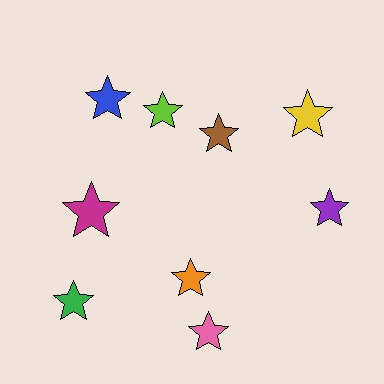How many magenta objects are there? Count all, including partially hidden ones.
There is 1 magenta object.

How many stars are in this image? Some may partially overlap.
There are 9 stars.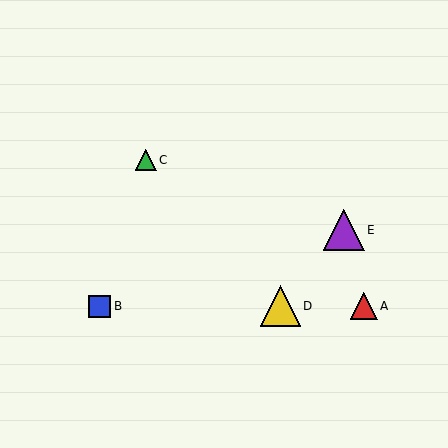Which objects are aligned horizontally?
Objects A, B, D are aligned horizontally.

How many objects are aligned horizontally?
3 objects (A, B, D) are aligned horizontally.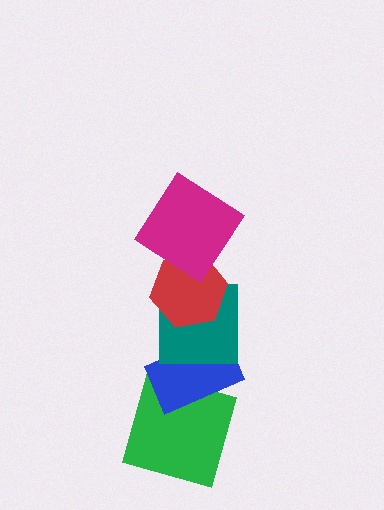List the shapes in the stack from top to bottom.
From top to bottom: the magenta diamond, the red hexagon, the teal square, the blue rectangle, the green square.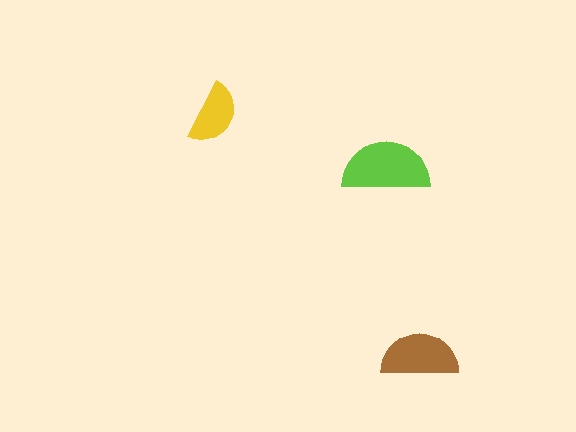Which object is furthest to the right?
The brown semicircle is rightmost.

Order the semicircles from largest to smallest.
the lime one, the brown one, the yellow one.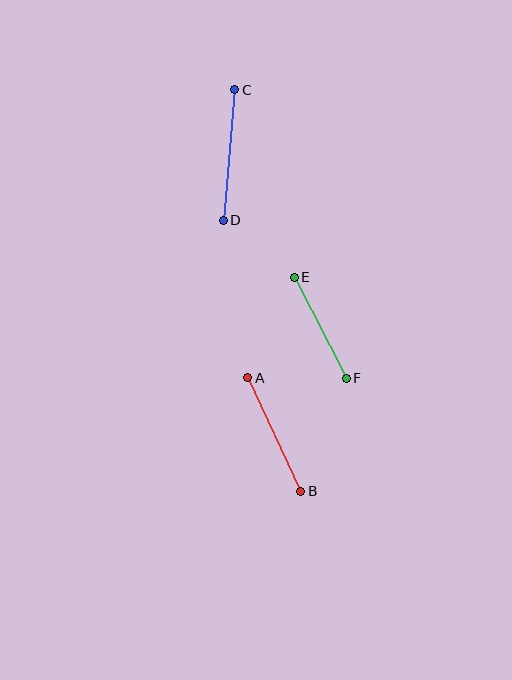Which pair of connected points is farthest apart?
Points C and D are farthest apart.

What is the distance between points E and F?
The distance is approximately 114 pixels.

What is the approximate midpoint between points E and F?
The midpoint is at approximately (320, 328) pixels.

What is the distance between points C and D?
The distance is approximately 131 pixels.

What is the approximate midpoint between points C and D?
The midpoint is at approximately (229, 155) pixels.